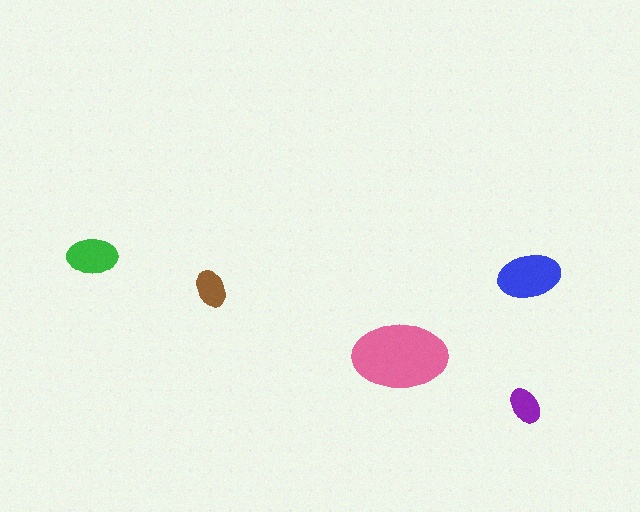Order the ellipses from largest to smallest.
the pink one, the blue one, the green one, the brown one, the purple one.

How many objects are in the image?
There are 5 objects in the image.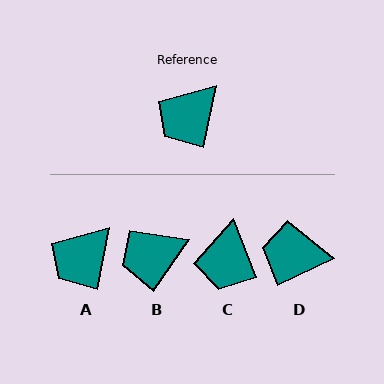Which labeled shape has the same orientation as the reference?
A.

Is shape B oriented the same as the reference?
No, it is off by about 23 degrees.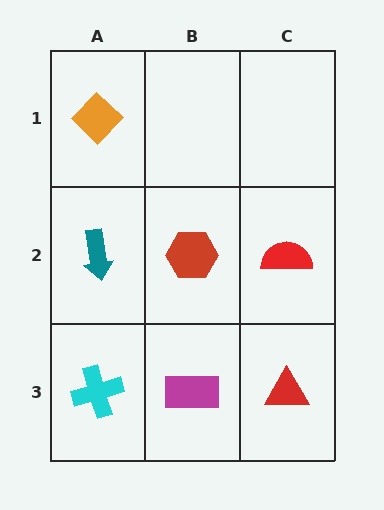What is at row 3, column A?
A cyan cross.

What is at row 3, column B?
A magenta rectangle.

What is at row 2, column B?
A red hexagon.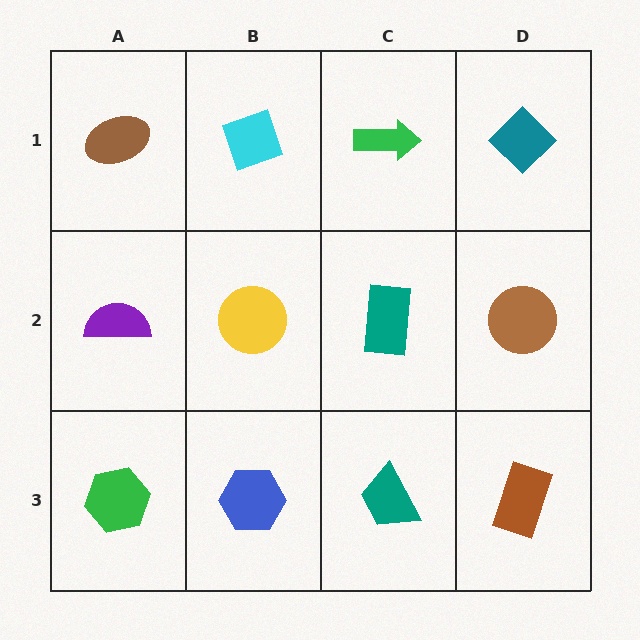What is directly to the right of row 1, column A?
A cyan diamond.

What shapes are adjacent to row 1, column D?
A brown circle (row 2, column D), a green arrow (row 1, column C).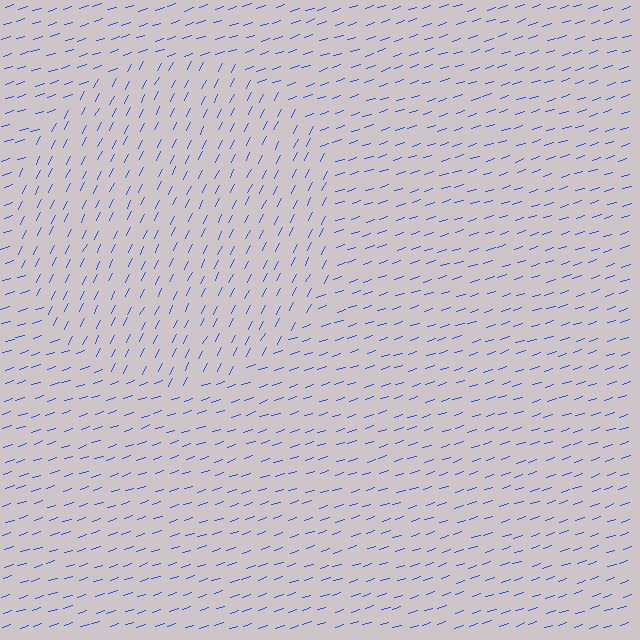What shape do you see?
I see a circle.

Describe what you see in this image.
The image is filled with small blue line segments. A circle region in the image has lines oriented differently from the surrounding lines, creating a visible texture boundary.